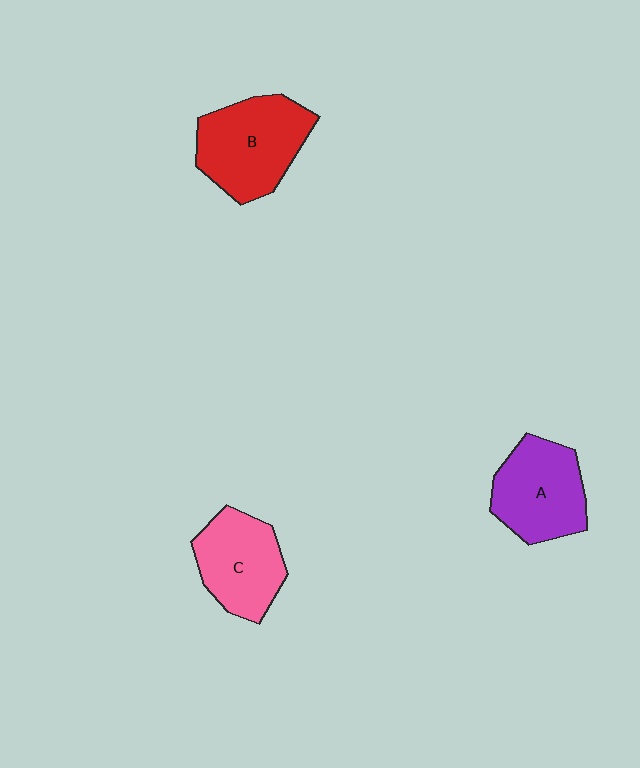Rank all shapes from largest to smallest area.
From largest to smallest: B (red), A (purple), C (pink).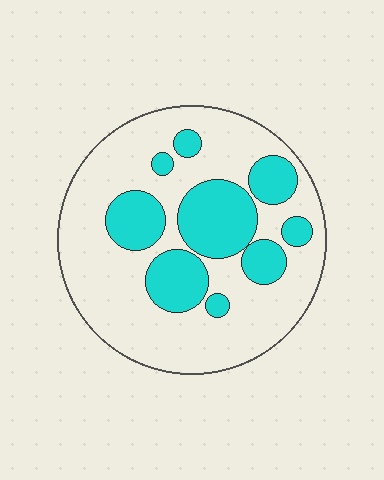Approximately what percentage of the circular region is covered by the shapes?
Approximately 30%.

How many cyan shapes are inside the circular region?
9.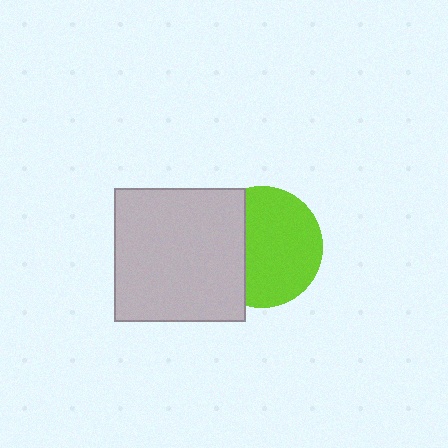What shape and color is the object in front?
The object in front is a light gray rectangle.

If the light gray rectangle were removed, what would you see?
You would see the complete lime circle.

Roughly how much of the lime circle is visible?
Most of it is visible (roughly 67%).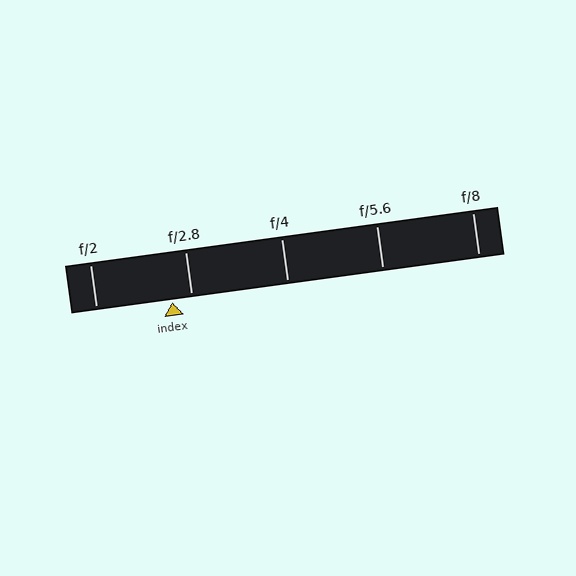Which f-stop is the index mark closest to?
The index mark is closest to f/2.8.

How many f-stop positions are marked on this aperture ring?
There are 5 f-stop positions marked.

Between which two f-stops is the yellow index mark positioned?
The index mark is between f/2 and f/2.8.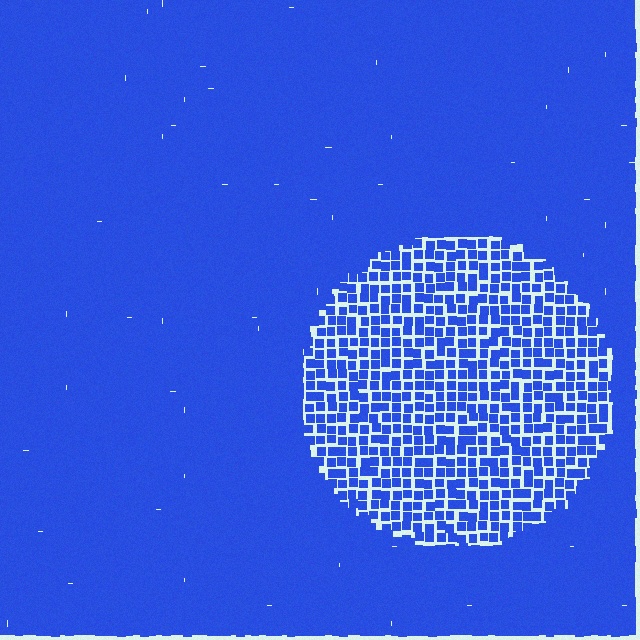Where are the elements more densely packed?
The elements are more densely packed outside the circle boundary.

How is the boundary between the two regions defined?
The boundary is defined by a change in element density (approximately 2.2x ratio). All elements are the same color, size, and shape.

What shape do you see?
I see a circle.